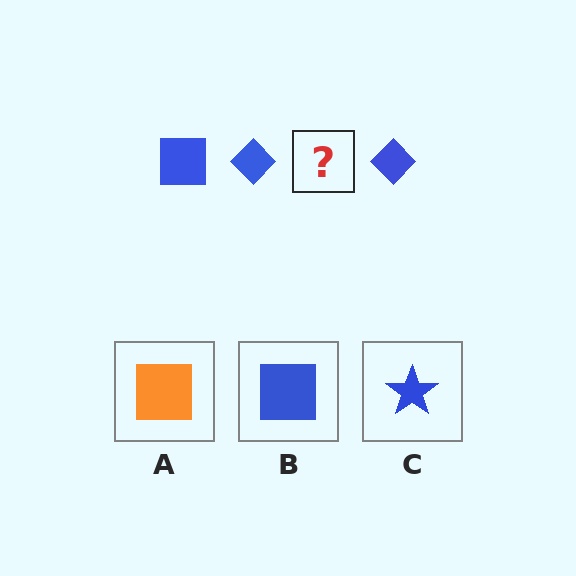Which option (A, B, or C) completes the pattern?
B.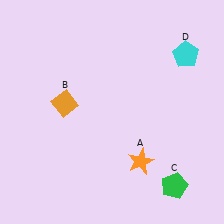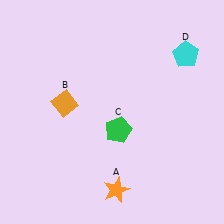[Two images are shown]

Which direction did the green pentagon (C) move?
The green pentagon (C) moved left.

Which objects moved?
The objects that moved are: the orange star (A), the green pentagon (C).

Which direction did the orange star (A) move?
The orange star (A) moved down.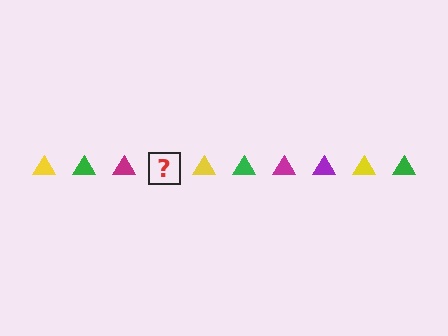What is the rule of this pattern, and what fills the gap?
The rule is that the pattern cycles through yellow, green, magenta, purple triangles. The gap should be filled with a purple triangle.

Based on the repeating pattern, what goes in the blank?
The blank should be a purple triangle.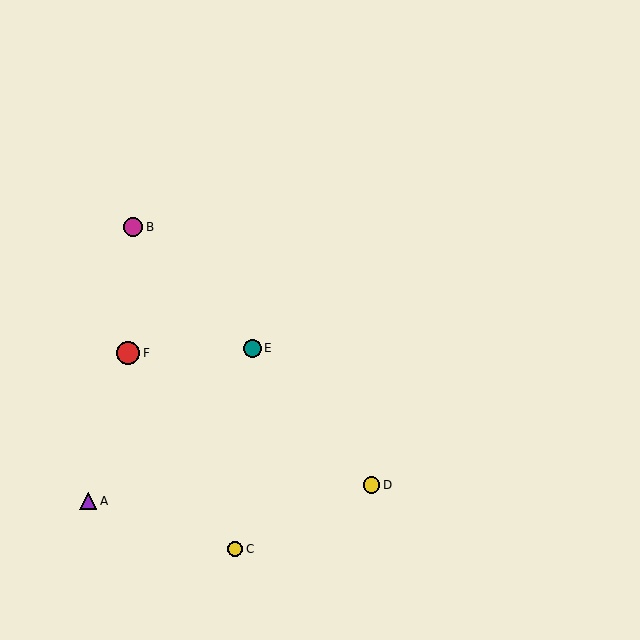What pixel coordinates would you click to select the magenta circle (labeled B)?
Click at (133, 227) to select the magenta circle B.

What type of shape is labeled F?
Shape F is a red circle.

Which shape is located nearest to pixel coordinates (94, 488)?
The purple triangle (labeled A) at (88, 501) is nearest to that location.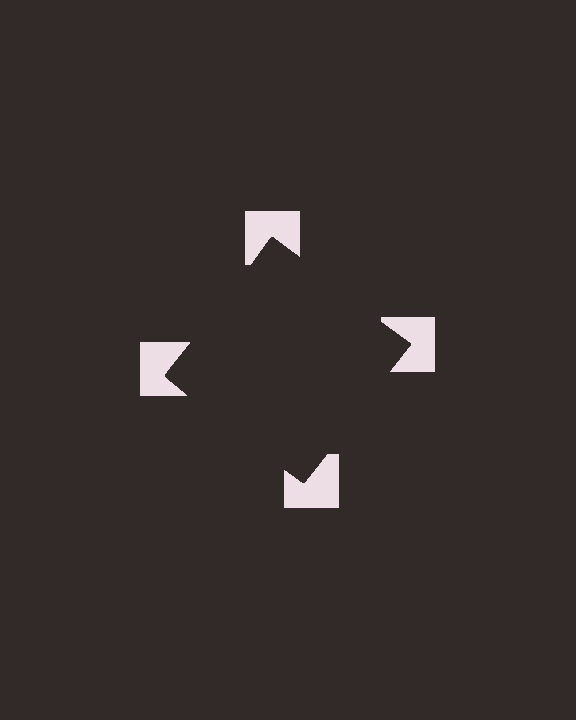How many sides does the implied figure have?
4 sides.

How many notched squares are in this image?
There are 4 — one at each vertex of the illusory square.